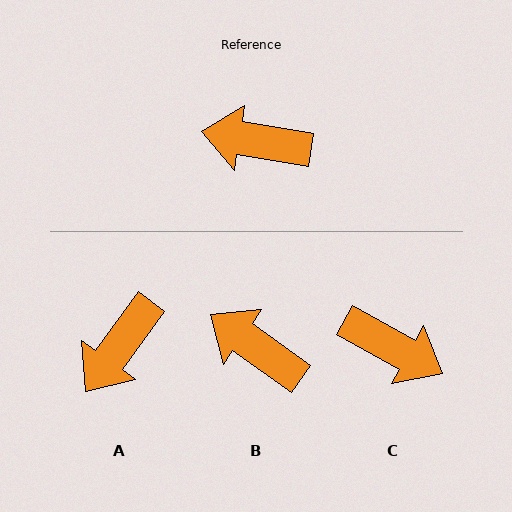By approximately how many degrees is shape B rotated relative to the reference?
Approximately 26 degrees clockwise.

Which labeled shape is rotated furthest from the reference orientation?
C, about 161 degrees away.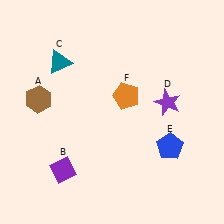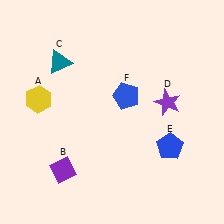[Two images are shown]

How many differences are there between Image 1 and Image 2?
There are 2 differences between the two images.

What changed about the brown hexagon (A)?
In Image 1, A is brown. In Image 2, it changed to yellow.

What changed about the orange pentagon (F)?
In Image 1, F is orange. In Image 2, it changed to blue.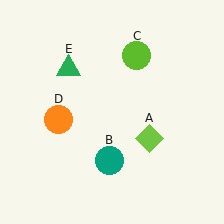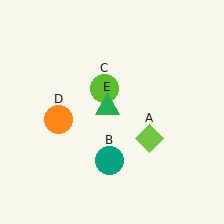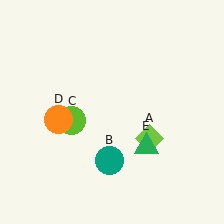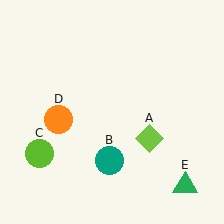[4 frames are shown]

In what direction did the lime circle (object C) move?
The lime circle (object C) moved down and to the left.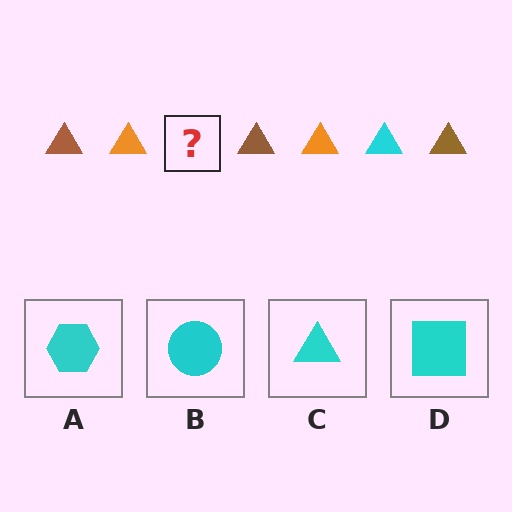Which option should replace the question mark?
Option C.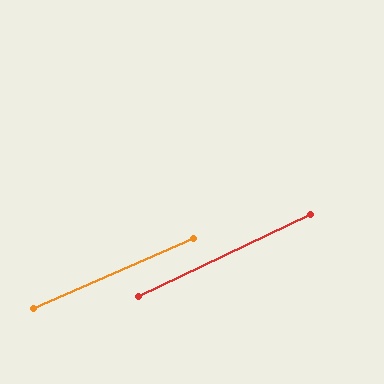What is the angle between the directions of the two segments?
Approximately 2 degrees.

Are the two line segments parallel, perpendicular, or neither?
Parallel — their directions differ by only 1.8°.